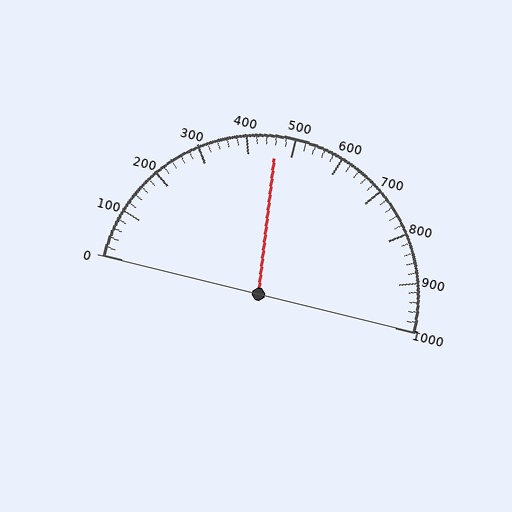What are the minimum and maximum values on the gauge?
The gauge ranges from 0 to 1000.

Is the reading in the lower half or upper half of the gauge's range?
The reading is in the lower half of the range (0 to 1000).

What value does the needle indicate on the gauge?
The needle indicates approximately 460.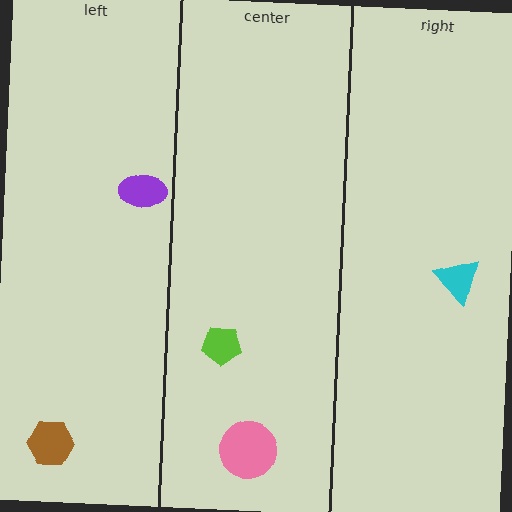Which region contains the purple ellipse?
The left region.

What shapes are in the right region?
The cyan triangle.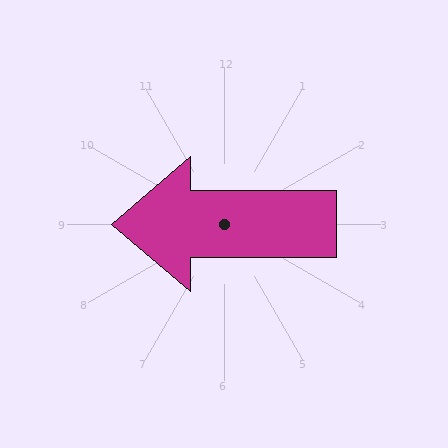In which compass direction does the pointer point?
West.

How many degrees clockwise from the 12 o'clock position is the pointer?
Approximately 270 degrees.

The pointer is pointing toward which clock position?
Roughly 9 o'clock.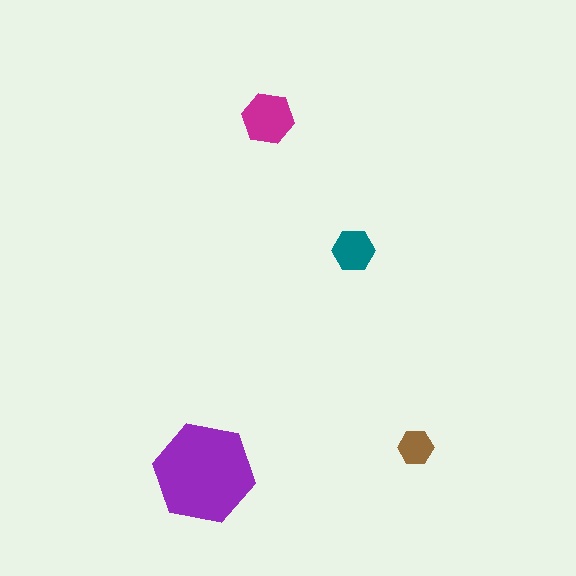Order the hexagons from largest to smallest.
the purple one, the magenta one, the teal one, the brown one.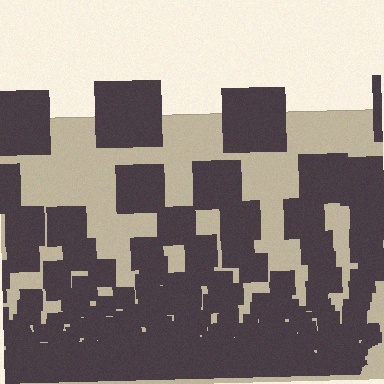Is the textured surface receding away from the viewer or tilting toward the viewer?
The surface appears to tilt toward the viewer. Texture elements get larger and sparser toward the top.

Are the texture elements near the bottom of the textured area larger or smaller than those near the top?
Smaller. The gradient is inverted — elements near the bottom are smaller and denser.